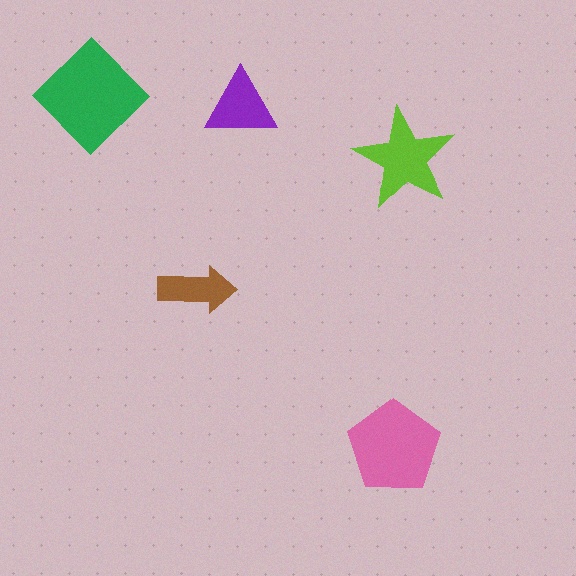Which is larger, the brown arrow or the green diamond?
The green diamond.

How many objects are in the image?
There are 5 objects in the image.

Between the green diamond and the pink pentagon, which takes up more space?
The green diamond.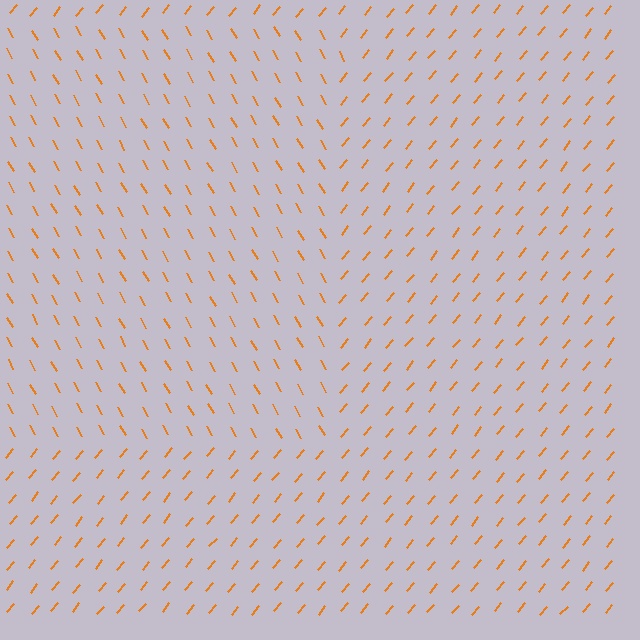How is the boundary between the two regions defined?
The boundary is defined purely by a change in line orientation (approximately 70 degrees difference). All lines are the same color and thickness.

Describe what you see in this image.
The image is filled with small orange line segments. A rectangle region in the image has lines oriented differently from the surrounding lines, creating a visible texture boundary.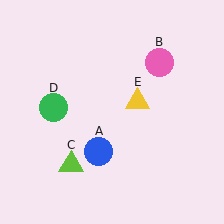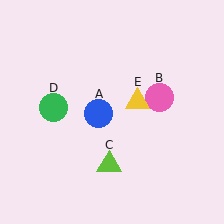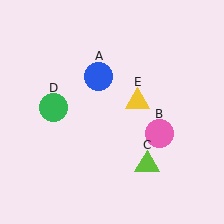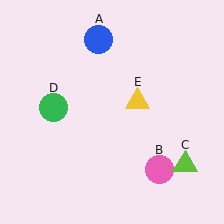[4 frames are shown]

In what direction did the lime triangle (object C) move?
The lime triangle (object C) moved right.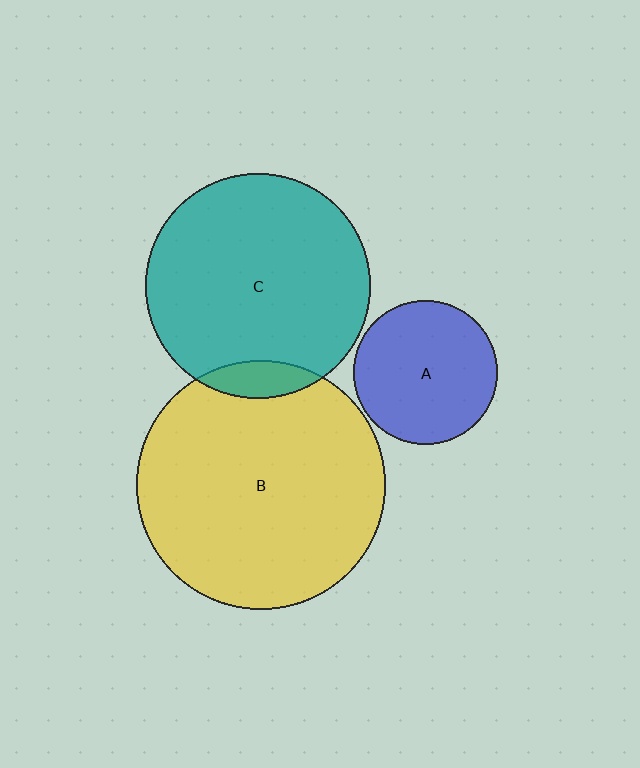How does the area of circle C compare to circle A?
Approximately 2.4 times.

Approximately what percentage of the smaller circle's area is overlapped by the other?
Approximately 10%.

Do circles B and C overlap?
Yes.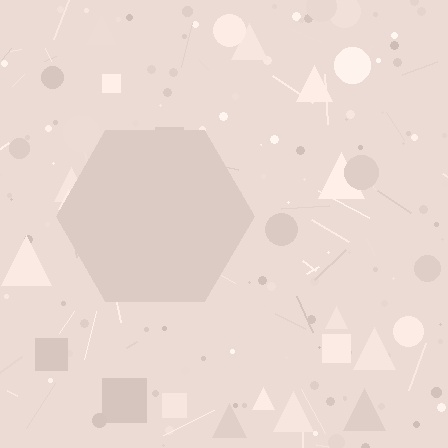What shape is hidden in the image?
A hexagon is hidden in the image.